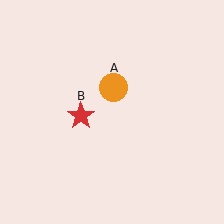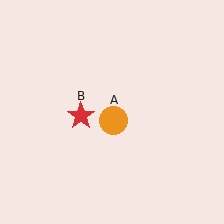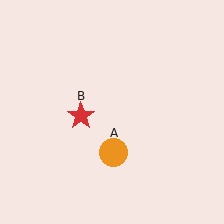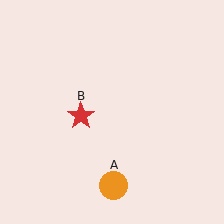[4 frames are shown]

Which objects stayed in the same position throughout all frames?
Red star (object B) remained stationary.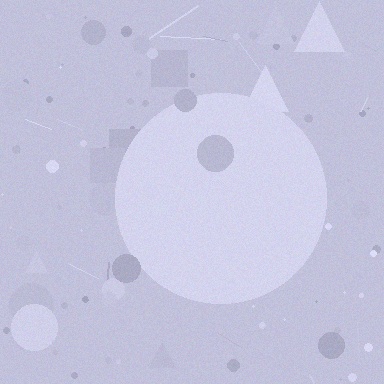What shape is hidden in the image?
A circle is hidden in the image.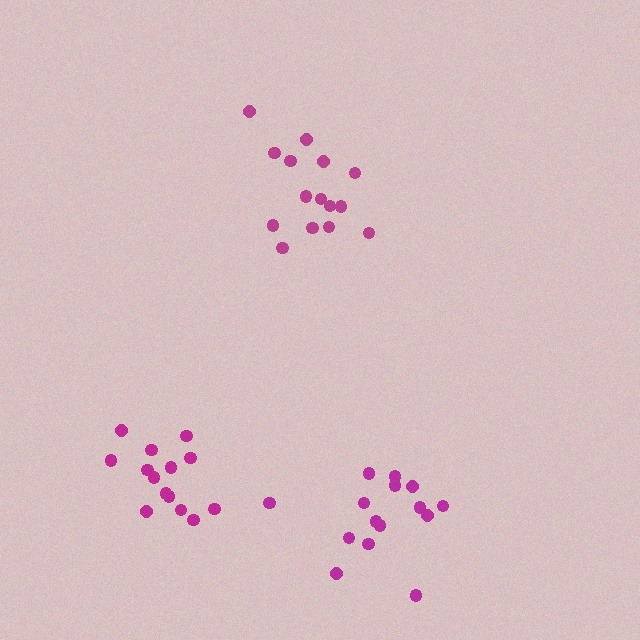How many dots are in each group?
Group 1: 15 dots, Group 2: 15 dots, Group 3: 15 dots (45 total).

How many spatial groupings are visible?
There are 3 spatial groupings.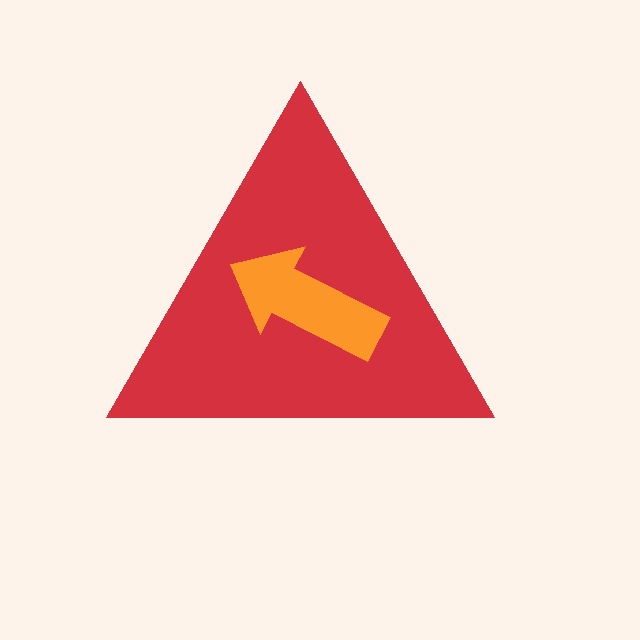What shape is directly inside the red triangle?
The orange arrow.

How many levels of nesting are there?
2.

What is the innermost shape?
The orange arrow.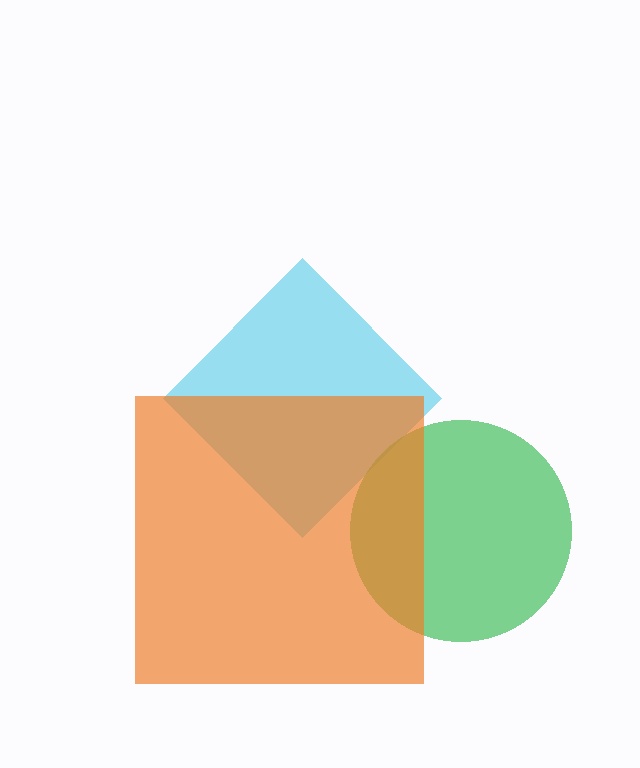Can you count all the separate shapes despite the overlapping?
Yes, there are 3 separate shapes.